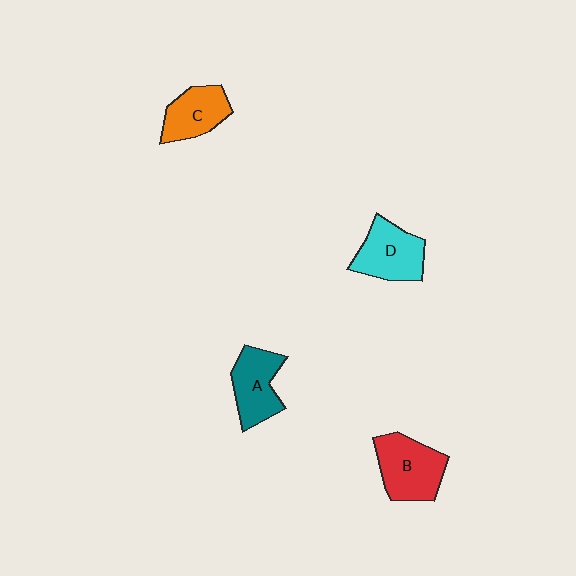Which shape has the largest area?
Shape B (red).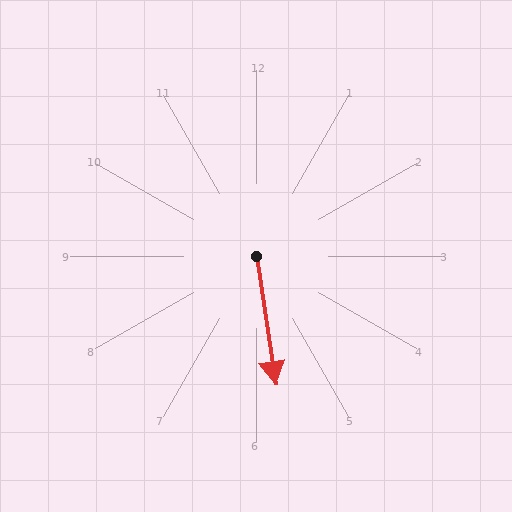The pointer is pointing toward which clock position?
Roughly 6 o'clock.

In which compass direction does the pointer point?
South.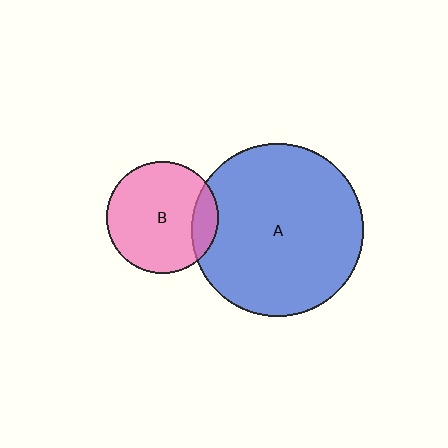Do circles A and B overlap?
Yes.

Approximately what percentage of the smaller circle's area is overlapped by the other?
Approximately 15%.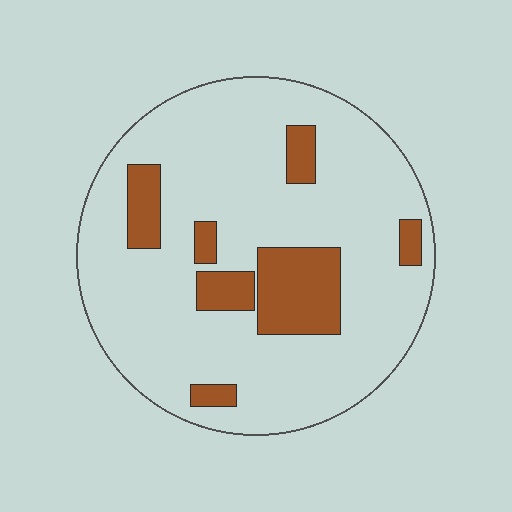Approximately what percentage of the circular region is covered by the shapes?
Approximately 15%.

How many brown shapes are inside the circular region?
7.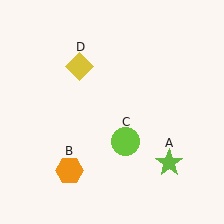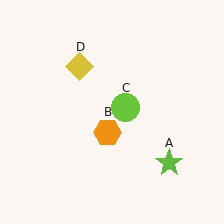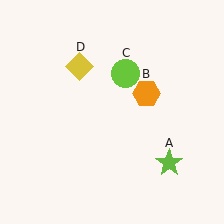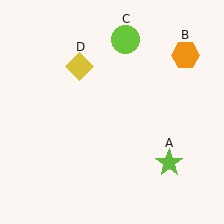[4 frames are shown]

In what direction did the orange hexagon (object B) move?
The orange hexagon (object B) moved up and to the right.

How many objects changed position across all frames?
2 objects changed position: orange hexagon (object B), lime circle (object C).